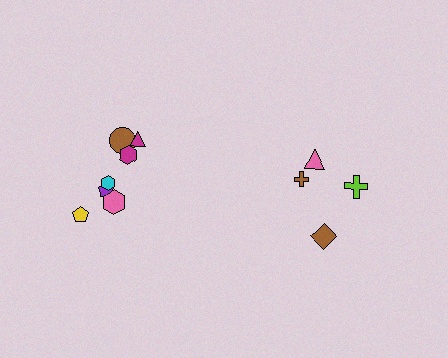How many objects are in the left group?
There are 7 objects.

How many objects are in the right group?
There are 4 objects.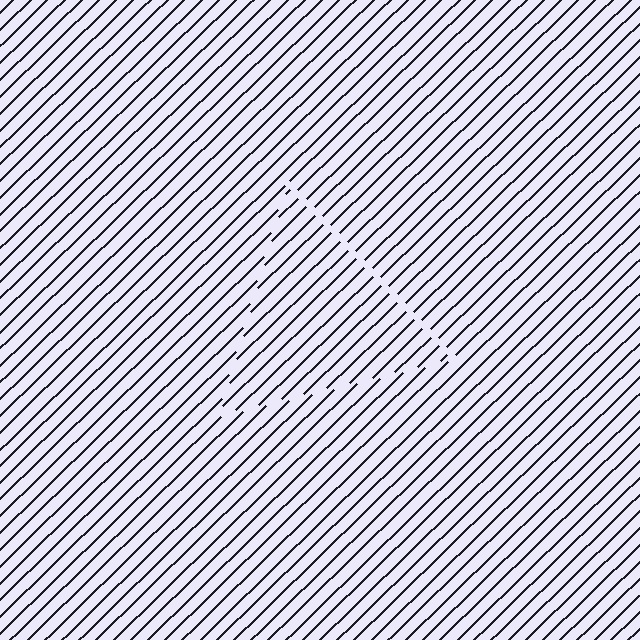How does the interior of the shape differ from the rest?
The interior of the shape contains the same grating, shifted by half a period — the contour is defined by the phase discontinuity where line-ends from the inner and outer gratings abut.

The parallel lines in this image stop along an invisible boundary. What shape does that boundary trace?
An illusory triangle. The interior of the shape contains the same grating, shifted by half a period — the contour is defined by the phase discontinuity where line-ends from the inner and outer gratings abut.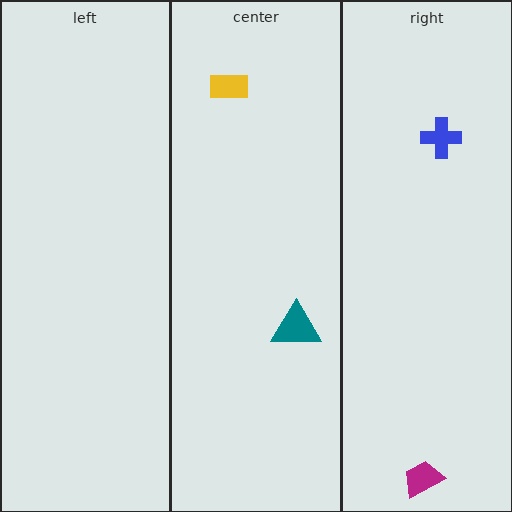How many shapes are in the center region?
2.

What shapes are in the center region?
The yellow rectangle, the teal triangle.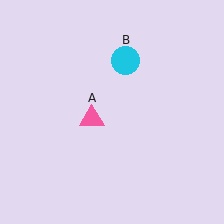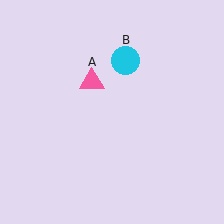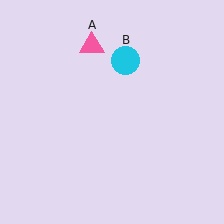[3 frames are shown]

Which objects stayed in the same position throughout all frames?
Cyan circle (object B) remained stationary.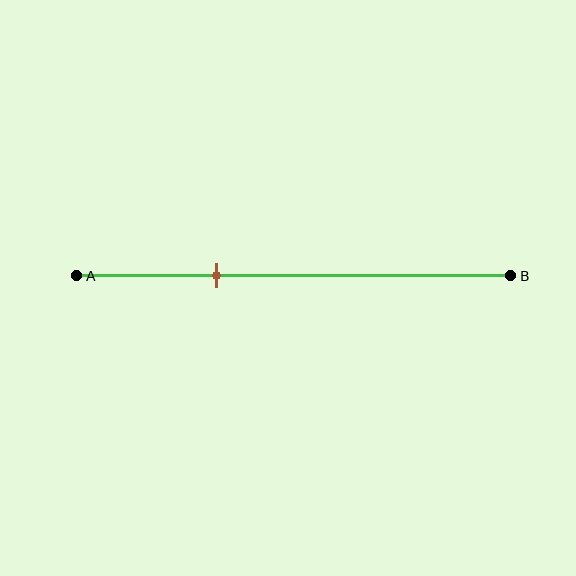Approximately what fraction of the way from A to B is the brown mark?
The brown mark is approximately 30% of the way from A to B.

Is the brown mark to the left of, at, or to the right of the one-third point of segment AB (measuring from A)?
The brown mark is approximately at the one-third point of segment AB.